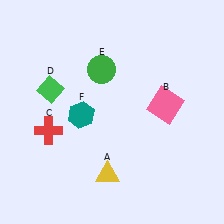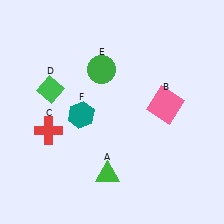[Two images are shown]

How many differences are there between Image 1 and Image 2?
There is 1 difference between the two images.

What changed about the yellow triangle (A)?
In Image 1, A is yellow. In Image 2, it changed to green.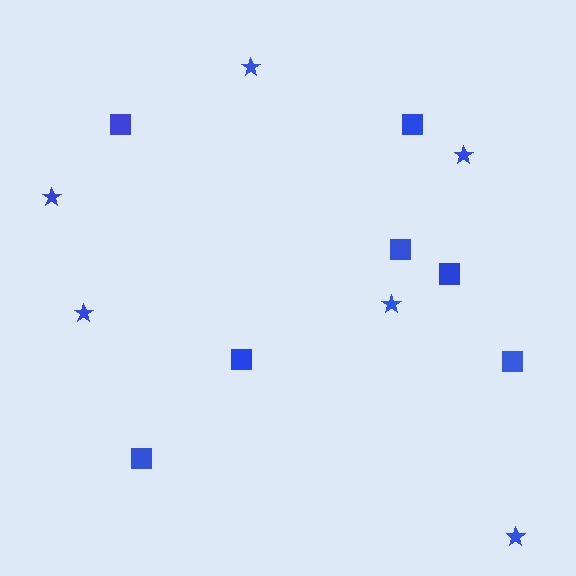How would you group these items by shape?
There are 2 groups: one group of stars (6) and one group of squares (7).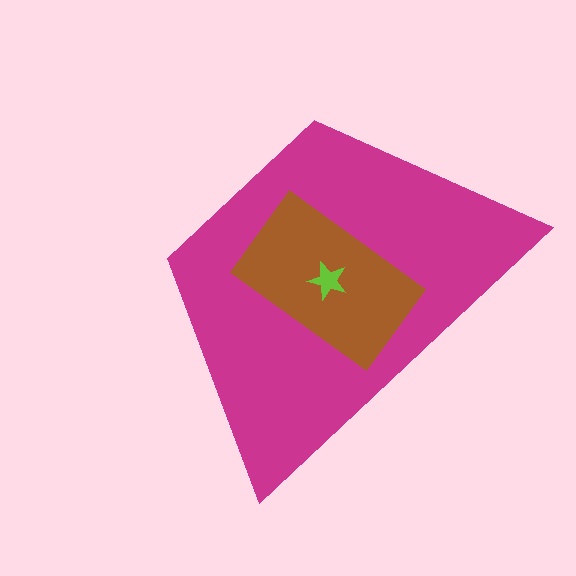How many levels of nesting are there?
3.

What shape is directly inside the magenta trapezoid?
The brown rectangle.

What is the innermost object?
The lime star.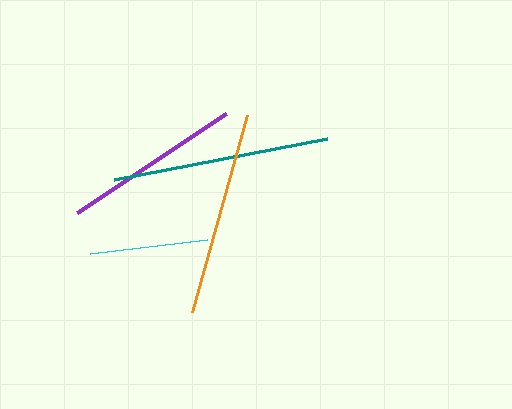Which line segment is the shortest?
The cyan line is the shortest at approximately 118 pixels.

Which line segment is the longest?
The teal line is the longest at approximately 218 pixels.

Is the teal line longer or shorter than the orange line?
The teal line is longer than the orange line.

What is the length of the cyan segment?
The cyan segment is approximately 118 pixels long.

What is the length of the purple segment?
The purple segment is approximately 179 pixels long.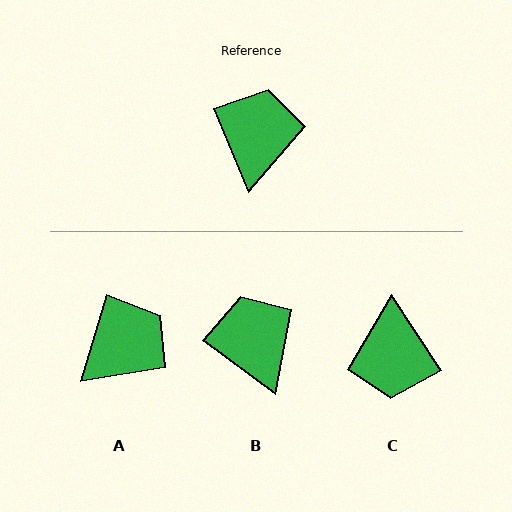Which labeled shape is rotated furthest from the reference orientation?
C, about 170 degrees away.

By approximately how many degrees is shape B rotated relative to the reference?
Approximately 31 degrees counter-clockwise.